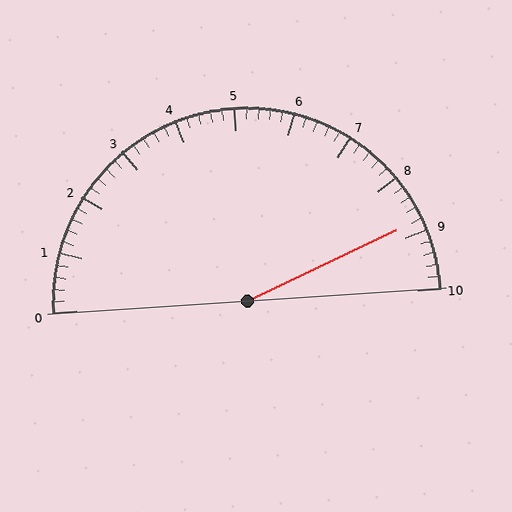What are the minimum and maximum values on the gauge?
The gauge ranges from 0 to 10.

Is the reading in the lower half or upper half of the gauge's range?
The reading is in the upper half of the range (0 to 10).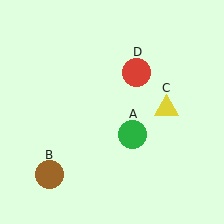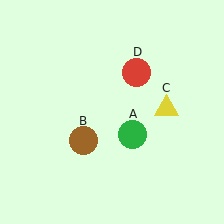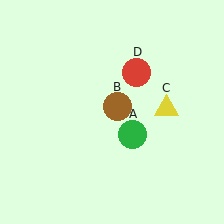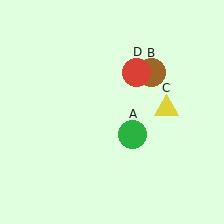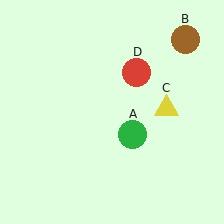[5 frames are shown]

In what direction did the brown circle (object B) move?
The brown circle (object B) moved up and to the right.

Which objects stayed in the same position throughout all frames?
Green circle (object A) and yellow triangle (object C) and red circle (object D) remained stationary.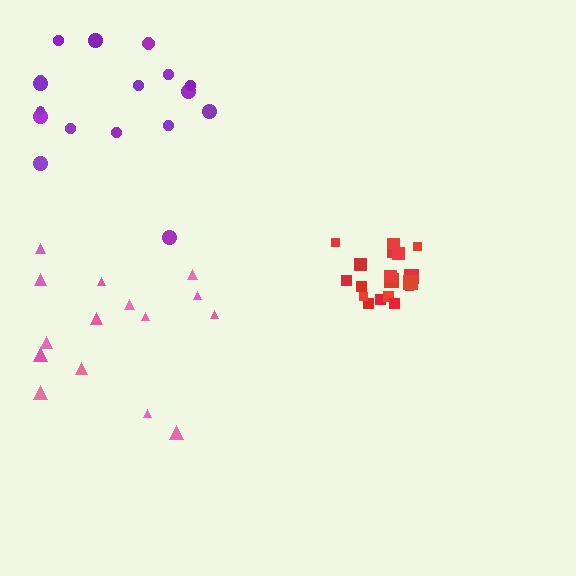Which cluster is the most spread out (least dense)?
Pink.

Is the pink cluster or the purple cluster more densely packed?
Purple.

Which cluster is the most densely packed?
Red.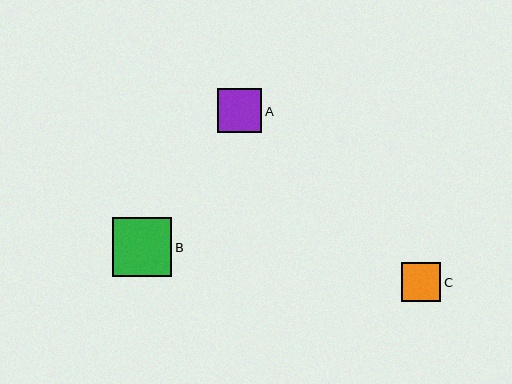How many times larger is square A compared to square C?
Square A is approximately 1.1 times the size of square C.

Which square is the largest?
Square B is the largest with a size of approximately 60 pixels.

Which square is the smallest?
Square C is the smallest with a size of approximately 39 pixels.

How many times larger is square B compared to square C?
Square B is approximately 1.5 times the size of square C.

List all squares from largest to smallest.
From largest to smallest: B, A, C.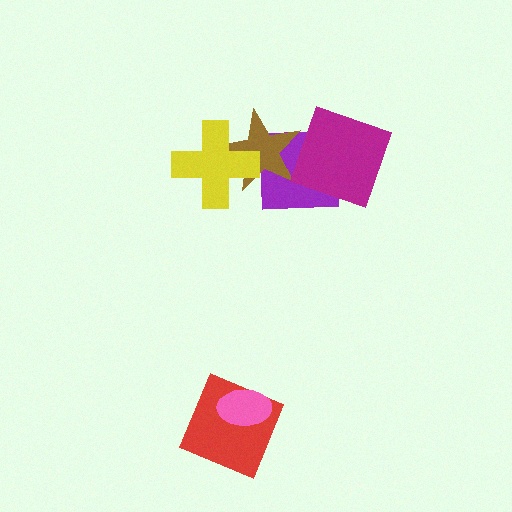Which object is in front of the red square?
The pink ellipse is in front of the red square.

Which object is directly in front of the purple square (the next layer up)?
The brown star is directly in front of the purple square.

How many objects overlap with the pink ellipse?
1 object overlaps with the pink ellipse.